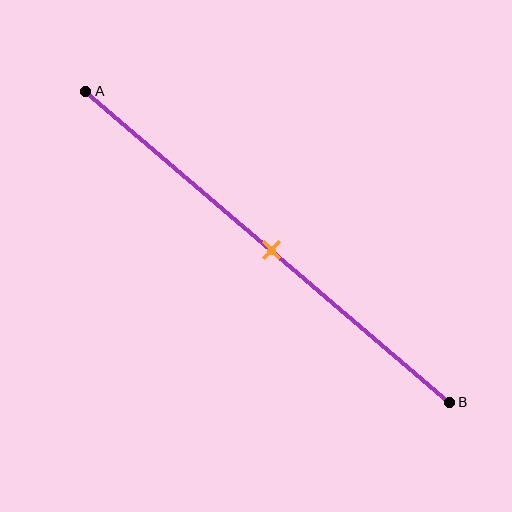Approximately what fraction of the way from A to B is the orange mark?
The orange mark is approximately 50% of the way from A to B.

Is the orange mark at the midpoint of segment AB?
Yes, the mark is approximately at the midpoint.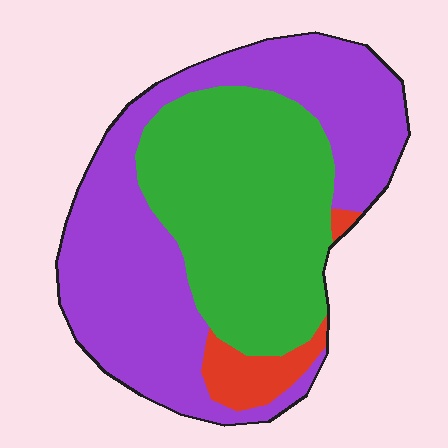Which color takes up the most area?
Purple, at roughly 50%.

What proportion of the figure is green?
Green covers around 40% of the figure.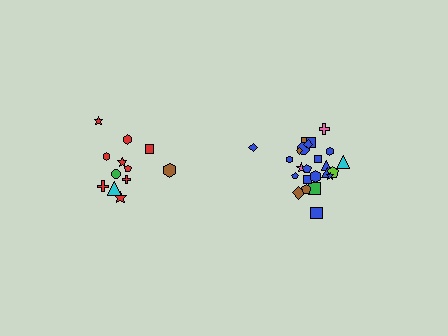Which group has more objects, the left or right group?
The right group.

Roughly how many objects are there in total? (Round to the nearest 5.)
Roughly 35 objects in total.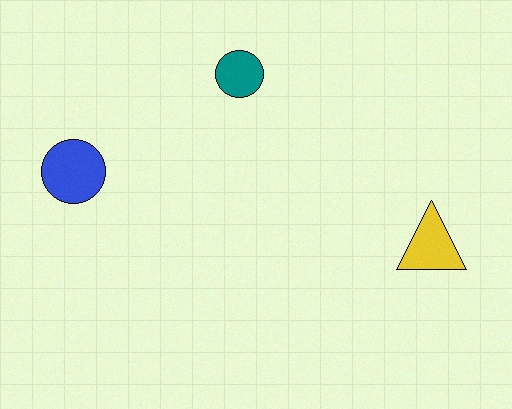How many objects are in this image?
There are 3 objects.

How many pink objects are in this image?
There are no pink objects.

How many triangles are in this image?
There is 1 triangle.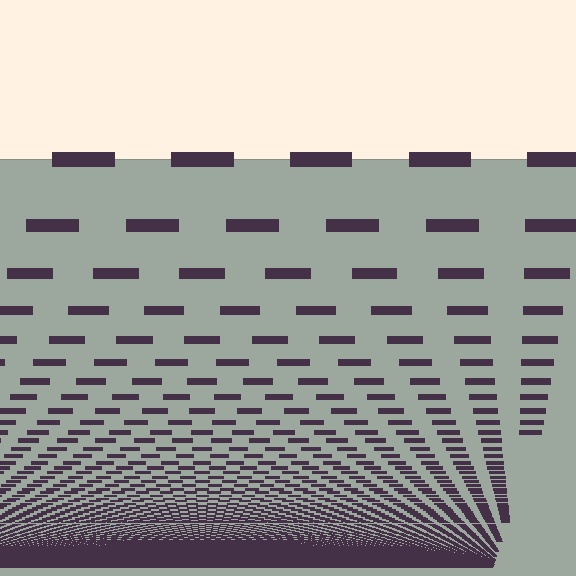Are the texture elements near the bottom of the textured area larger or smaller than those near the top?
Smaller. The gradient is inverted — elements near the bottom are smaller and denser.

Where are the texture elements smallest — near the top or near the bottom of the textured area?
Near the bottom.